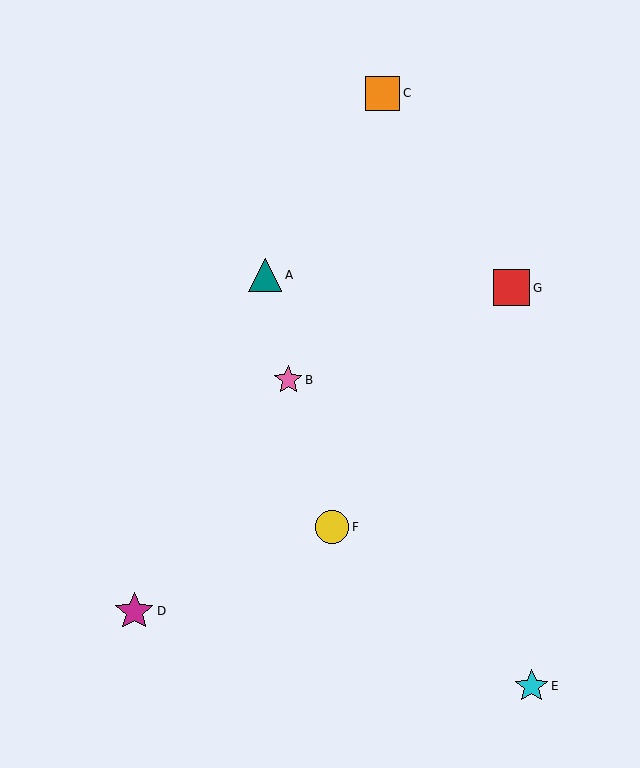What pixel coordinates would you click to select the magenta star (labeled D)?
Click at (134, 611) to select the magenta star D.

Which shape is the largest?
The magenta star (labeled D) is the largest.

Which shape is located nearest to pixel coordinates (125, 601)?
The magenta star (labeled D) at (134, 611) is nearest to that location.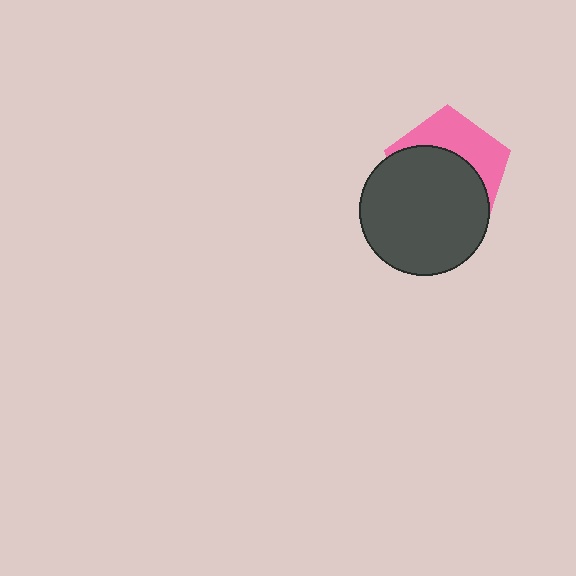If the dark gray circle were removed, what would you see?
You would see the complete pink pentagon.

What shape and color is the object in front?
The object in front is a dark gray circle.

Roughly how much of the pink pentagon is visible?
A small part of it is visible (roughly 39%).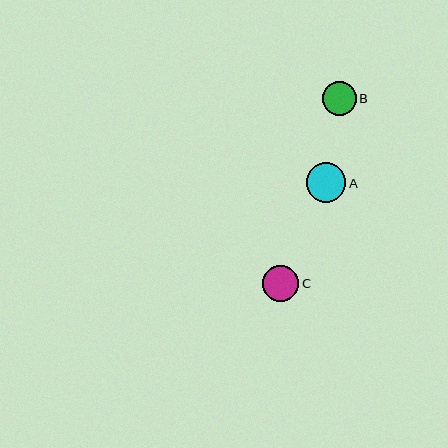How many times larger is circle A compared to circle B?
Circle A is approximately 1.2 times the size of circle B.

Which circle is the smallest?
Circle B is the smallest with a size of approximately 34 pixels.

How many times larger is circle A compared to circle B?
Circle A is approximately 1.2 times the size of circle B.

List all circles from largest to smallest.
From largest to smallest: A, C, B.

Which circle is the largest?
Circle A is the largest with a size of approximately 40 pixels.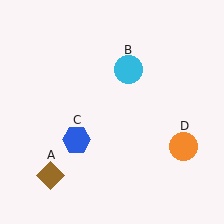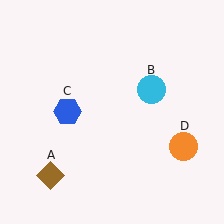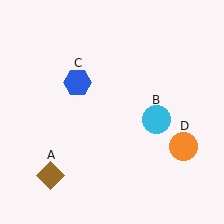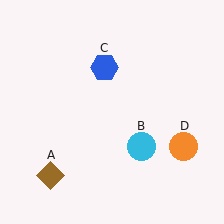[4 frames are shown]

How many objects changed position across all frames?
2 objects changed position: cyan circle (object B), blue hexagon (object C).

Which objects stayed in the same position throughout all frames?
Brown diamond (object A) and orange circle (object D) remained stationary.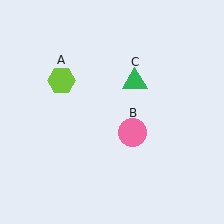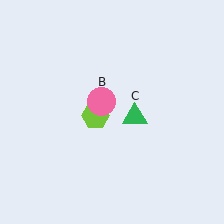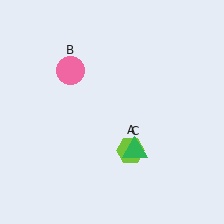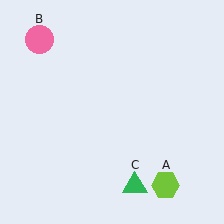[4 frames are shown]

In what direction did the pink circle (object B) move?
The pink circle (object B) moved up and to the left.